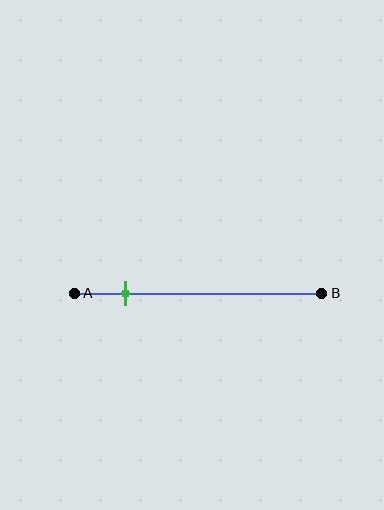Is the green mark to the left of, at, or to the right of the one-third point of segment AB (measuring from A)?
The green mark is to the left of the one-third point of segment AB.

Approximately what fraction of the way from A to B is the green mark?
The green mark is approximately 20% of the way from A to B.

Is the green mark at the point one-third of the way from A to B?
No, the mark is at about 20% from A, not at the 33% one-third point.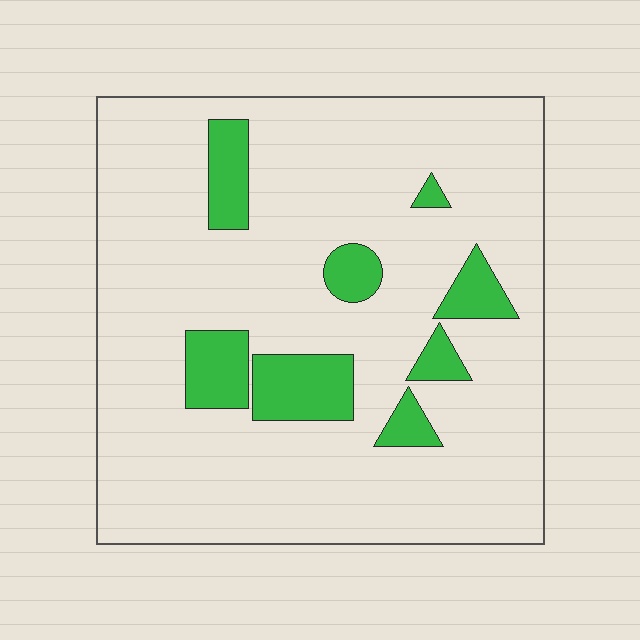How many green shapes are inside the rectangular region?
8.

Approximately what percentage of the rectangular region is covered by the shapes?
Approximately 15%.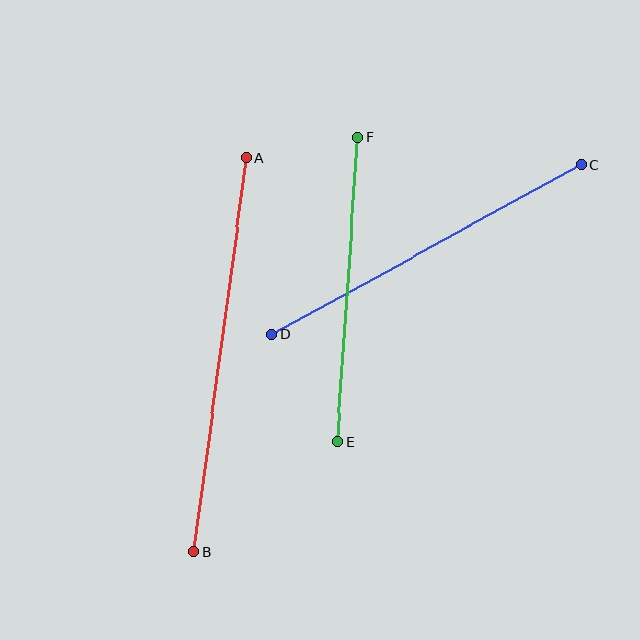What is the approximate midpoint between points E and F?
The midpoint is at approximately (347, 290) pixels.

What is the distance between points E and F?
The distance is approximately 305 pixels.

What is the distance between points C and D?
The distance is approximately 353 pixels.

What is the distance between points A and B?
The distance is approximately 397 pixels.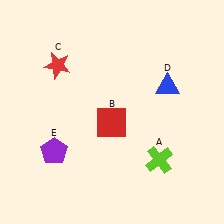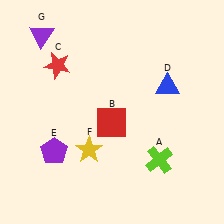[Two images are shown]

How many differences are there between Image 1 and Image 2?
There are 2 differences between the two images.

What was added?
A yellow star (F), a purple triangle (G) were added in Image 2.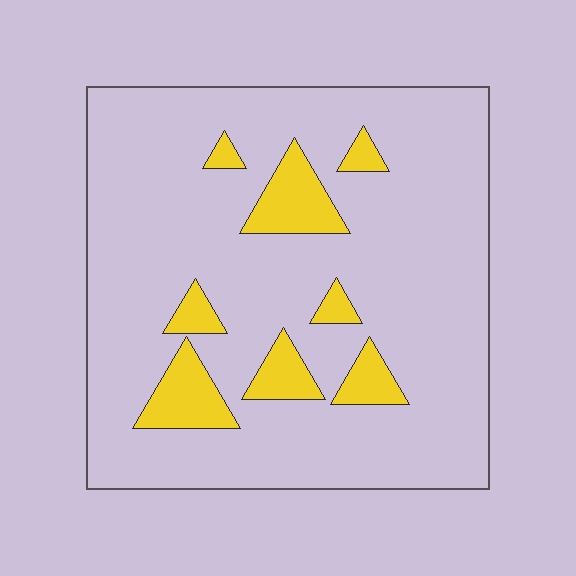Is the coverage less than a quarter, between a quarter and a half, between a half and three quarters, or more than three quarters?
Less than a quarter.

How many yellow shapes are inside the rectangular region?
8.